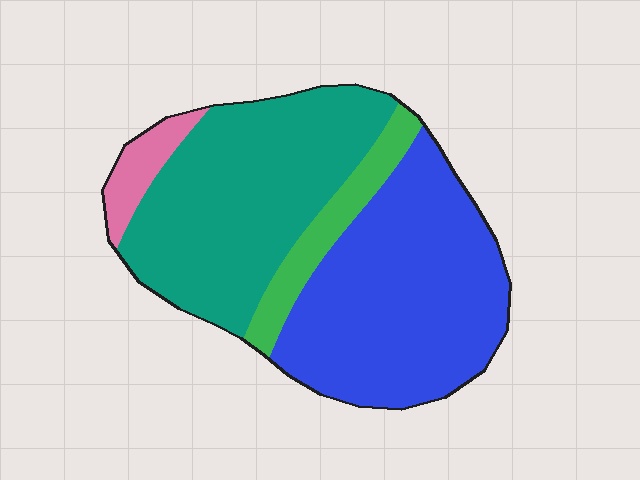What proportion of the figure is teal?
Teal takes up about two fifths (2/5) of the figure.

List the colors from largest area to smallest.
From largest to smallest: blue, teal, green, pink.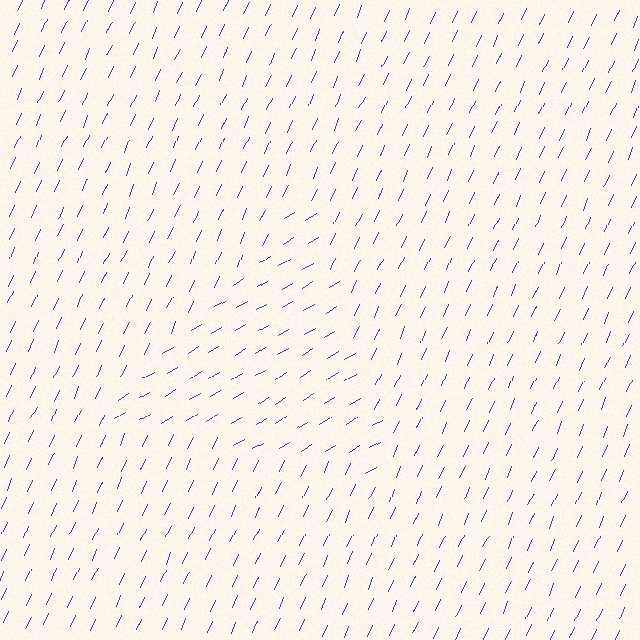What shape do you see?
I see a triangle.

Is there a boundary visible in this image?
Yes, there is a texture boundary formed by a change in line orientation.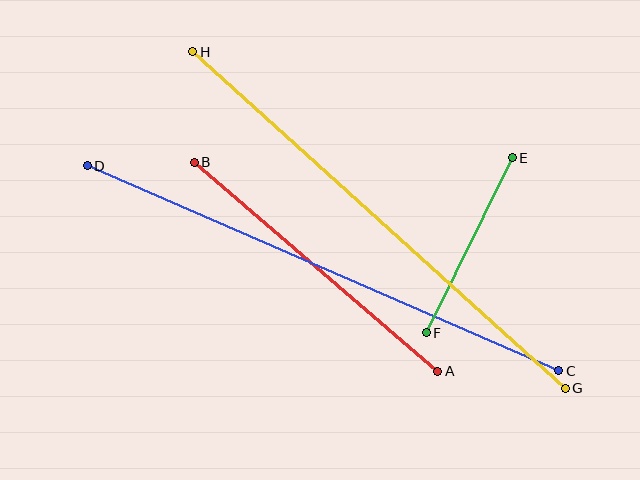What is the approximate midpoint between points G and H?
The midpoint is at approximately (379, 220) pixels.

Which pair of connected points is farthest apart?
Points C and D are farthest apart.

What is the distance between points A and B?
The distance is approximately 321 pixels.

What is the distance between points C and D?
The distance is approximately 514 pixels.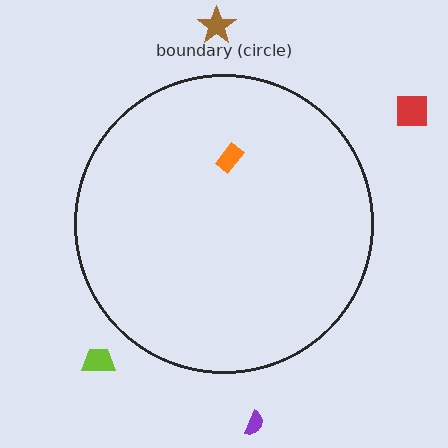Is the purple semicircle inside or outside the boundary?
Outside.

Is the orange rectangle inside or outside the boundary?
Inside.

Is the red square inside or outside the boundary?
Outside.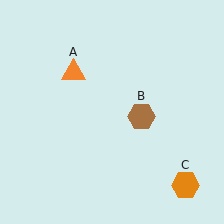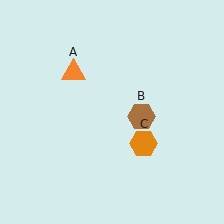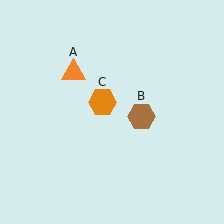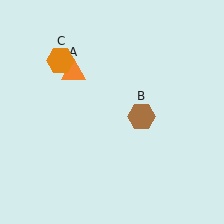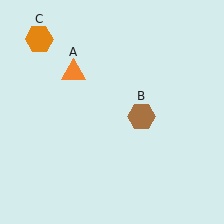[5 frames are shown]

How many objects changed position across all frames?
1 object changed position: orange hexagon (object C).